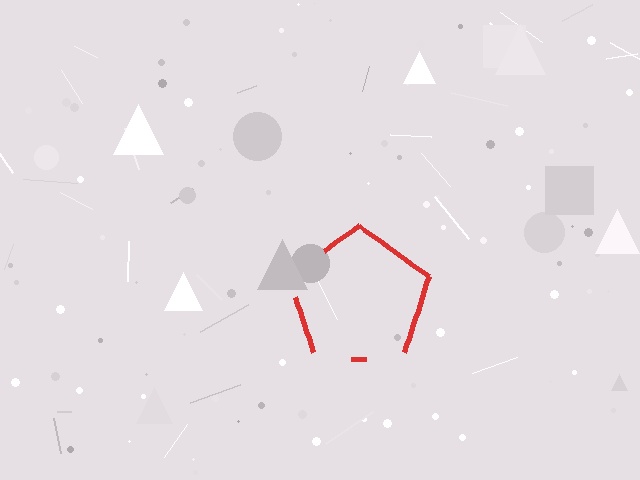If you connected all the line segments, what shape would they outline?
They would outline a pentagon.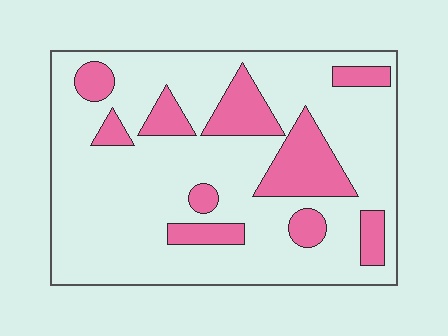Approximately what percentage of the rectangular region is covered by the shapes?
Approximately 20%.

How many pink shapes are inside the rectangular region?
10.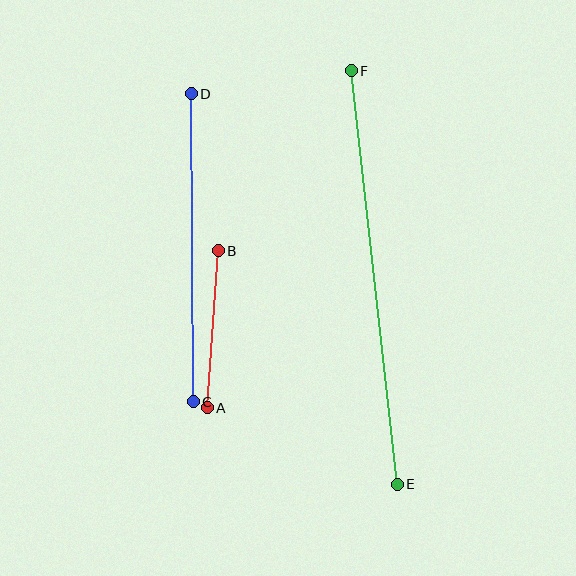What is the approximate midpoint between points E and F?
The midpoint is at approximately (374, 277) pixels.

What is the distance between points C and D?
The distance is approximately 308 pixels.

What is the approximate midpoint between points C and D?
The midpoint is at approximately (192, 248) pixels.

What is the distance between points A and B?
The distance is approximately 157 pixels.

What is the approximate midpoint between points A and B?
The midpoint is at approximately (213, 329) pixels.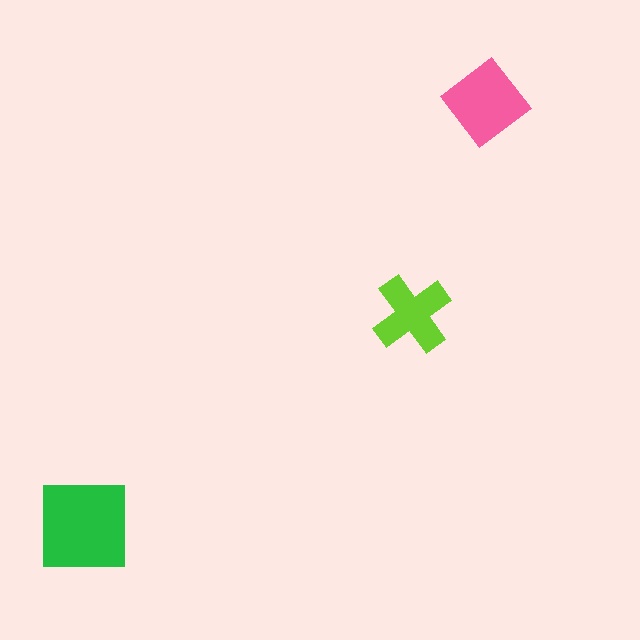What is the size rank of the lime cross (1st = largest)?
3rd.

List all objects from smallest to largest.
The lime cross, the pink diamond, the green square.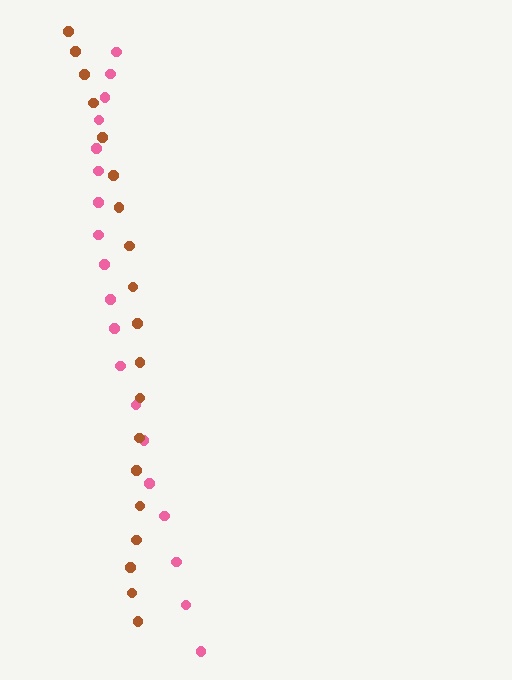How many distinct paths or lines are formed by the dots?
There are 2 distinct paths.